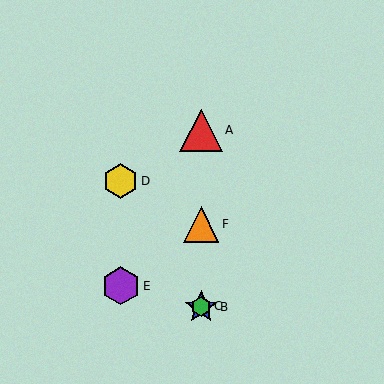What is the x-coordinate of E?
Object E is at x≈121.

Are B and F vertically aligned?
Yes, both are at x≈201.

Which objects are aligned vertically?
Objects A, B, C, F are aligned vertically.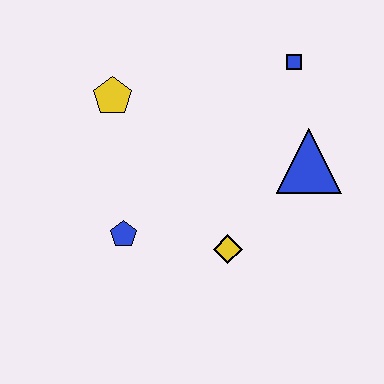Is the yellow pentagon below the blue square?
Yes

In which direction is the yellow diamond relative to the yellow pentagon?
The yellow diamond is below the yellow pentagon.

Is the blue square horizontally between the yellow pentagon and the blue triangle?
Yes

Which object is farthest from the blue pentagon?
The blue square is farthest from the blue pentagon.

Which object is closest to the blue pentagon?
The yellow diamond is closest to the blue pentagon.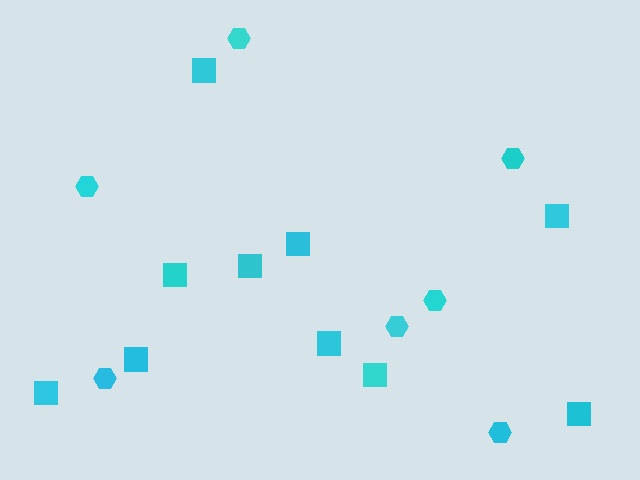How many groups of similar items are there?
There are 2 groups: one group of squares (10) and one group of hexagons (7).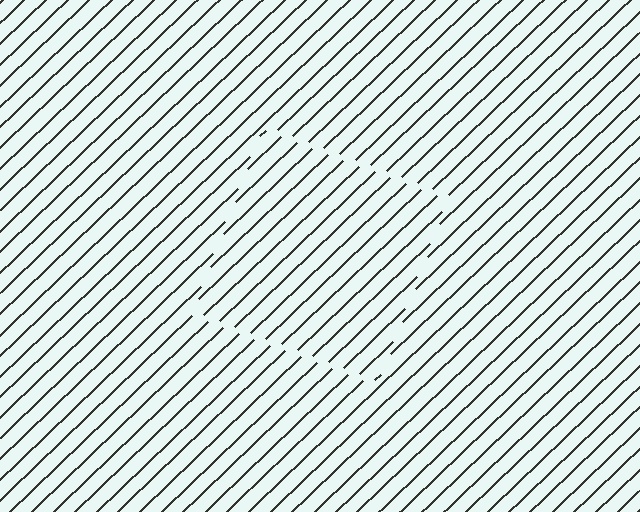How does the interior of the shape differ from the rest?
The interior of the shape contains the same grating, shifted by half a period — the contour is defined by the phase discontinuity where line-ends from the inner and outer gratings abut.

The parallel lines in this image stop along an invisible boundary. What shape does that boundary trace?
An illusory square. The interior of the shape contains the same grating, shifted by half a period — the contour is defined by the phase discontinuity where line-ends from the inner and outer gratings abut.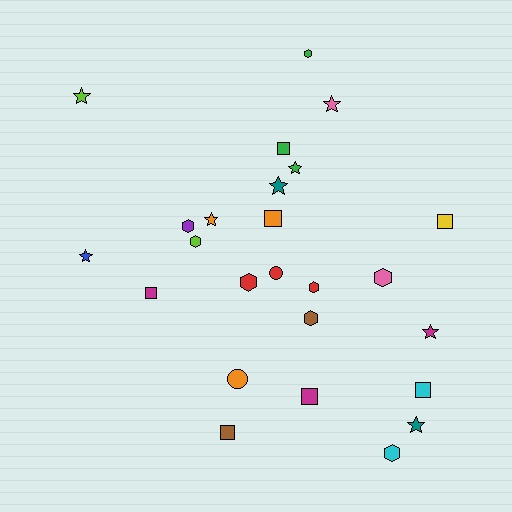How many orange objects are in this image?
There are 3 orange objects.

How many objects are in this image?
There are 25 objects.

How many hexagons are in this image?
There are 8 hexagons.